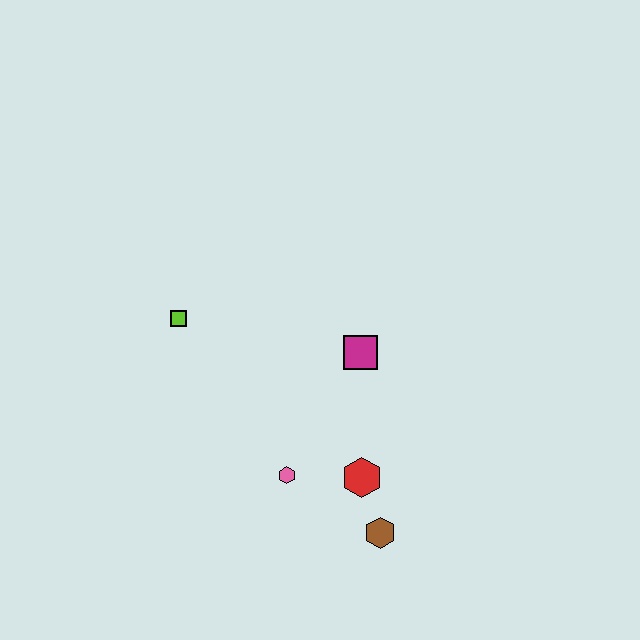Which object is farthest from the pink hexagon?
The lime square is farthest from the pink hexagon.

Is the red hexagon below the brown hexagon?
No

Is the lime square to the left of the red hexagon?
Yes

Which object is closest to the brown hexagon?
The red hexagon is closest to the brown hexagon.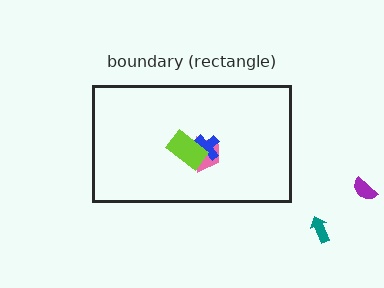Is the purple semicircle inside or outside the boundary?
Outside.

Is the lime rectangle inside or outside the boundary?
Inside.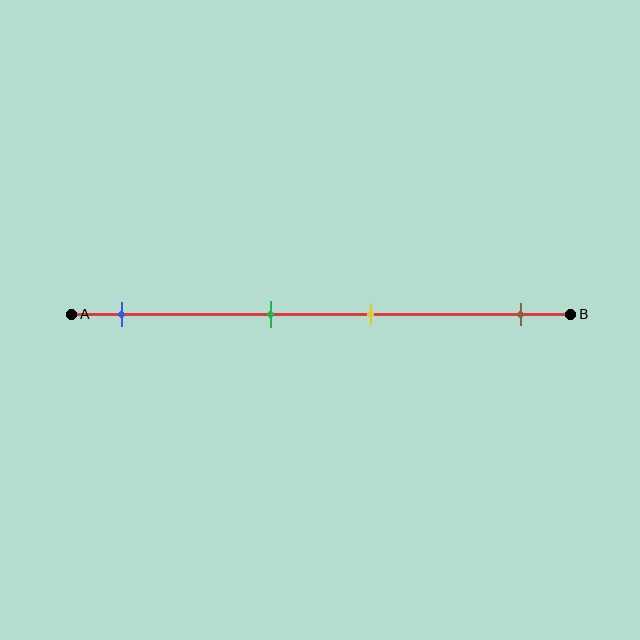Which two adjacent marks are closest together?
The green and yellow marks are the closest adjacent pair.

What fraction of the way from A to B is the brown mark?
The brown mark is approximately 90% (0.9) of the way from A to B.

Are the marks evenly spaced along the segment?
No, the marks are not evenly spaced.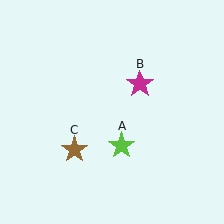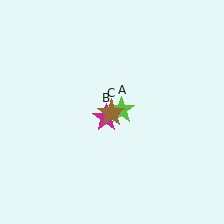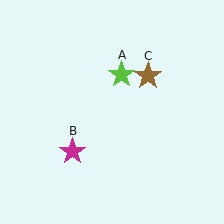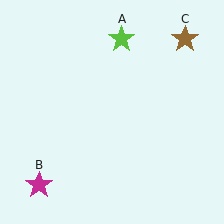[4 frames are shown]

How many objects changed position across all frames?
3 objects changed position: lime star (object A), magenta star (object B), brown star (object C).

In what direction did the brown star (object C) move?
The brown star (object C) moved up and to the right.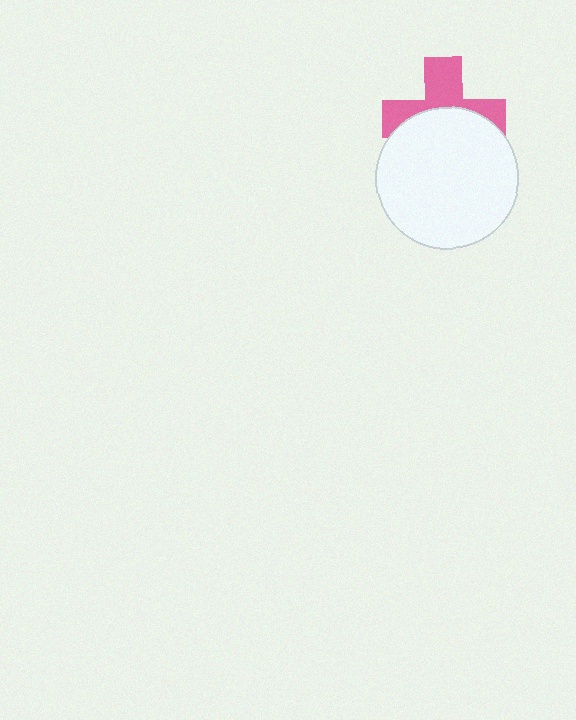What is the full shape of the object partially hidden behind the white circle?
The partially hidden object is a pink cross.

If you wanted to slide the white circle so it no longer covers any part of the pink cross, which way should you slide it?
Slide it down — that is the most direct way to separate the two shapes.